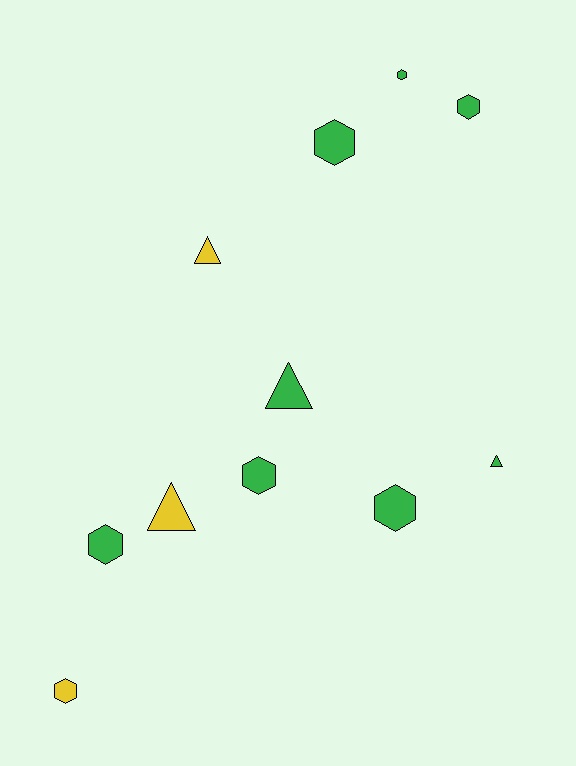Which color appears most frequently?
Green, with 8 objects.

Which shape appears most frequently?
Hexagon, with 7 objects.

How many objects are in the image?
There are 11 objects.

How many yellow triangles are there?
There are 2 yellow triangles.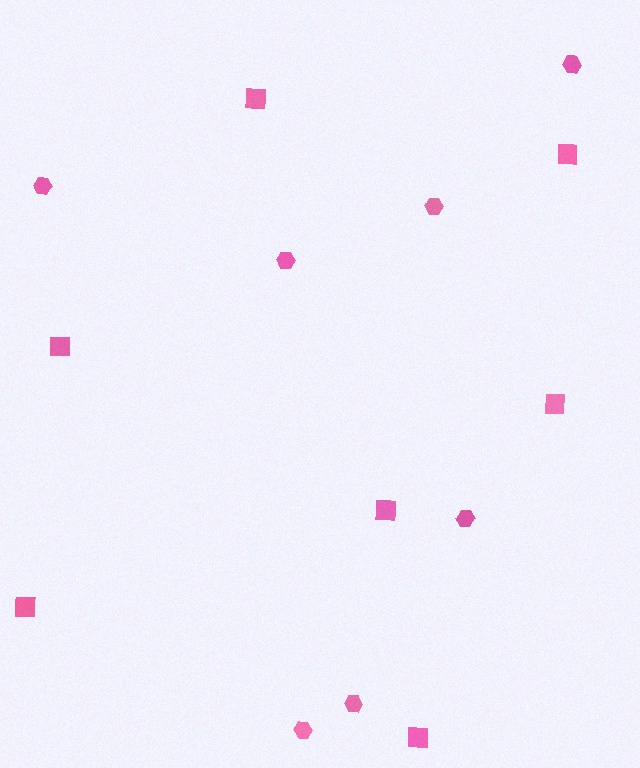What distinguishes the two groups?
There are 2 groups: one group of squares (7) and one group of hexagons (7).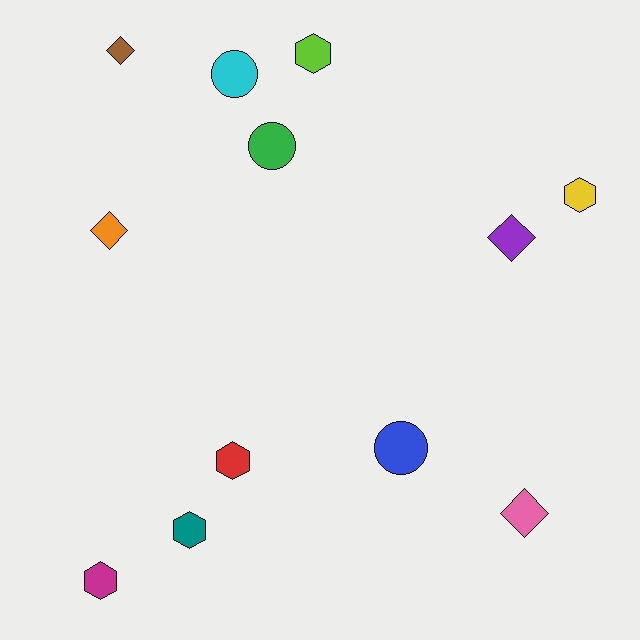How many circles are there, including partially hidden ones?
There are 3 circles.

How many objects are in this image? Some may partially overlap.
There are 12 objects.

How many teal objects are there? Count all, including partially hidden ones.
There is 1 teal object.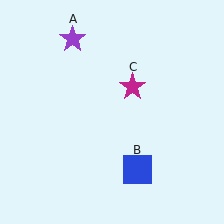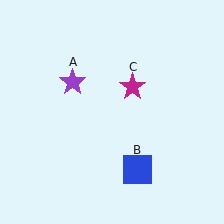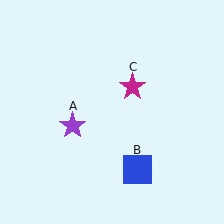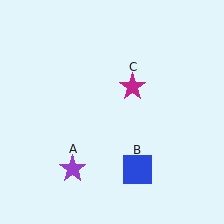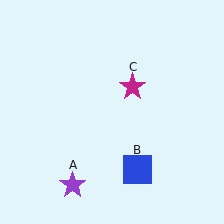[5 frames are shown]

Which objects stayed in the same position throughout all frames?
Blue square (object B) and magenta star (object C) remained stationary.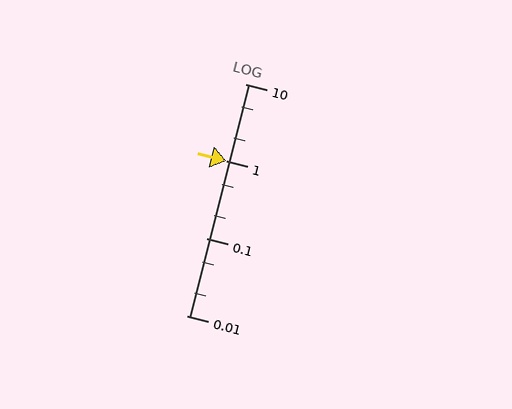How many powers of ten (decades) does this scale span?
The scale spans 3 decades, from 0.01 to 10.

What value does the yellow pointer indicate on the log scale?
The pointer indicates approximately 1.